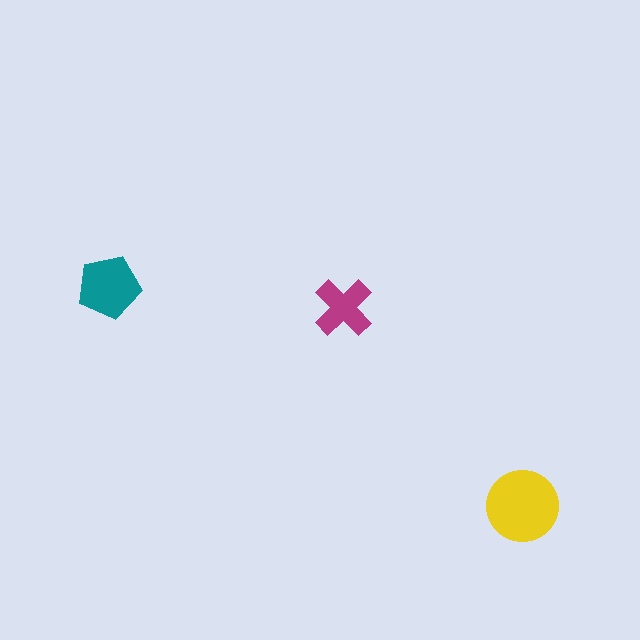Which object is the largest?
The yellow circle.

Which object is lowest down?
The yellow circle is bottommost.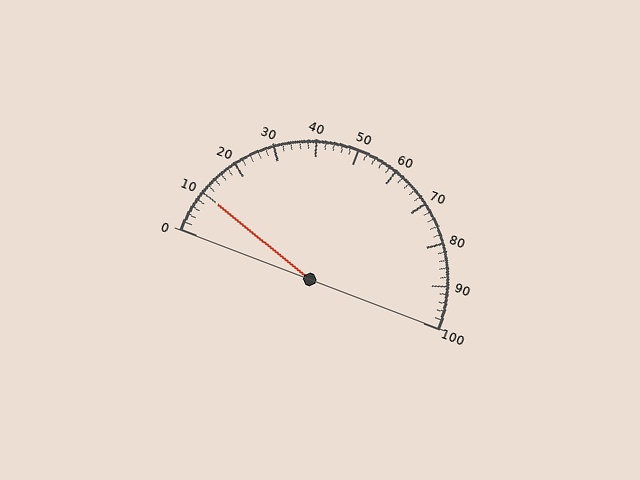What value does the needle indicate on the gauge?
The needle indicates approximately 10.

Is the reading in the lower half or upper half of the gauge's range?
The reading is in the lower half of the range (0 to 100).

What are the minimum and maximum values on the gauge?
The gauge ranges from 0 to 100.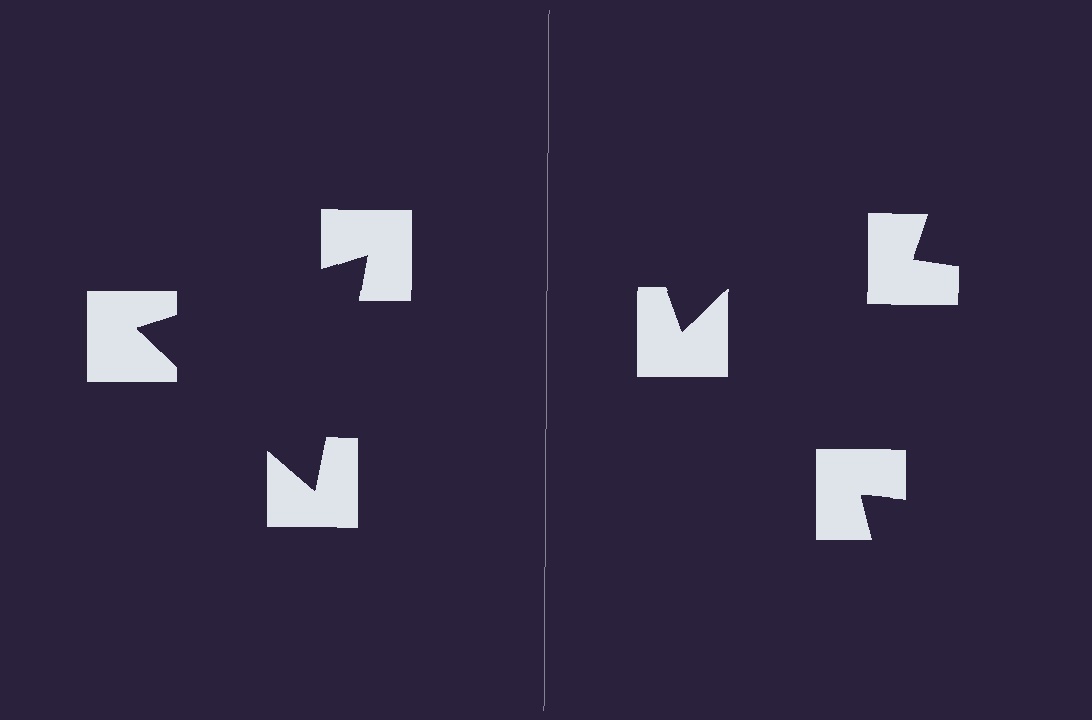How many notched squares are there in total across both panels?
6 — 3 on each side.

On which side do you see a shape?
An illusory triangle appears on the left side. On the right side the wedge cuts are rotated, so no coherent shape forms.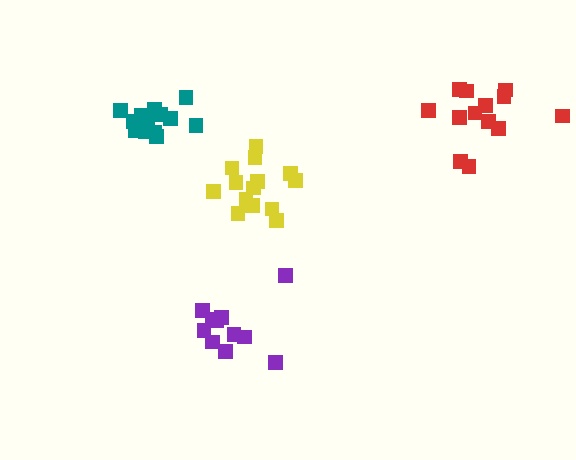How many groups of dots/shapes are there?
There are 4 groups.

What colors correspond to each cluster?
The clusters are colored: yellow, teal, purple, red.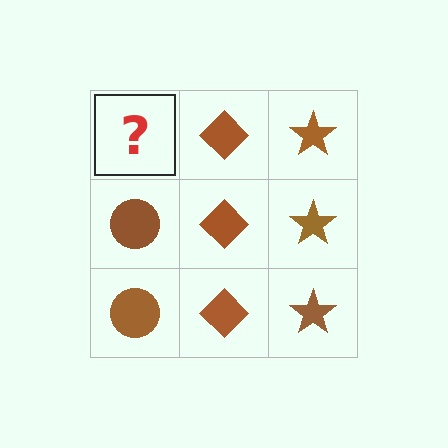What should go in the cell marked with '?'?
The missing cell should contain a brown circle.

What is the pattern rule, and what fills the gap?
The rule is that each column has a consistent shape. The gap should be filled with a brown circle.